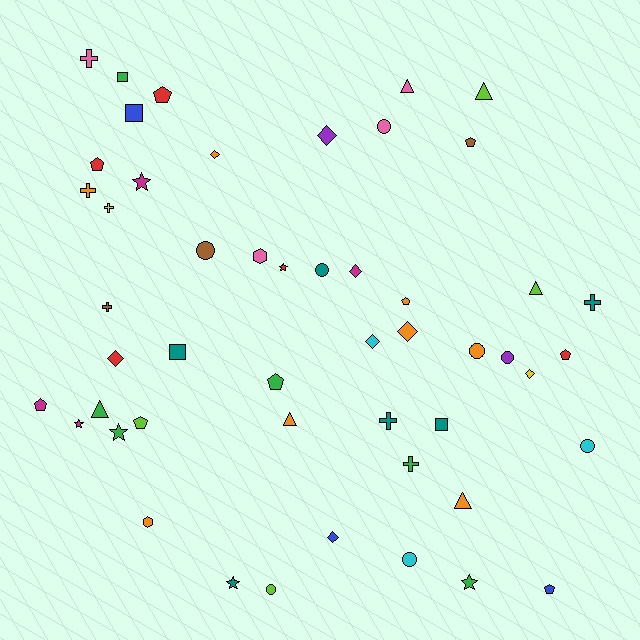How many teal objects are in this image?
There are 6 teal objects.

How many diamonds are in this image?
There are 8 diamonds.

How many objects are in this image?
There are 50 objects.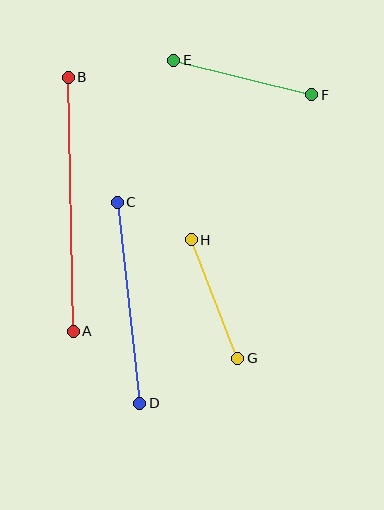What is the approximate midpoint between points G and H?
The midpoint is at approximately (214, 299) pixels.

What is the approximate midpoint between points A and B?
The midpoint is at approximately (71, 204) pixels.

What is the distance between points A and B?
The distance is approximately 254 pixels.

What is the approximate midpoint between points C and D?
The midpoint is at approximately (129, 303) pixels.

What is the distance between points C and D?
The distance is approximately 202 pixels.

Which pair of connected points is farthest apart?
Points A and B are farthest apart.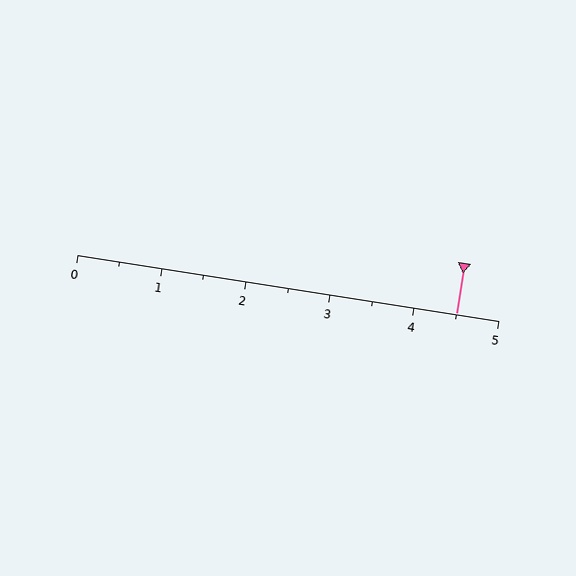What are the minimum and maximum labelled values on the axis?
The axis runs from 0 to 5.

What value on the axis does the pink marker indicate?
The marker indicates approximately 4.5.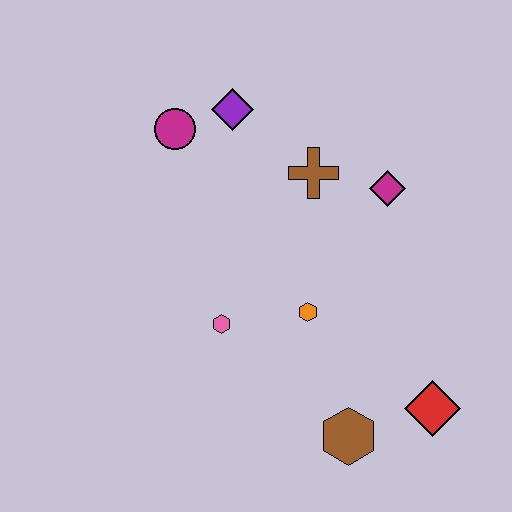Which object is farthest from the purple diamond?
The red diamond is farthest from the purple diamond.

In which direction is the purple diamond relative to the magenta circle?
The purple diamond is to the right of the magenta circle.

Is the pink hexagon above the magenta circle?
No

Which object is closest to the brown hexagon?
The red diamond is closest to the brown hexagon.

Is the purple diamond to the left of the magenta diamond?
Yes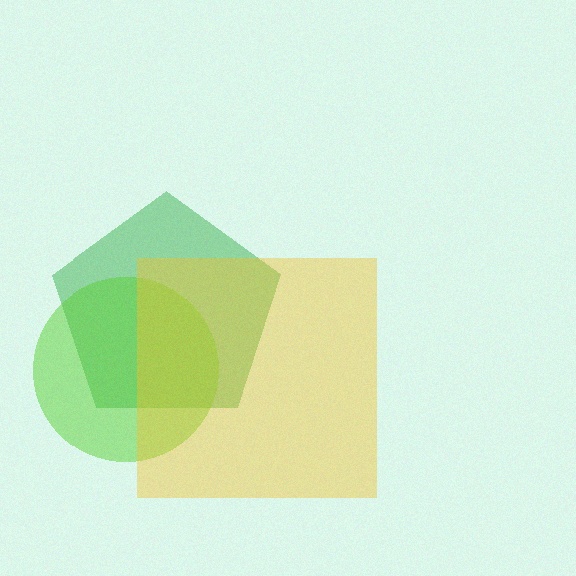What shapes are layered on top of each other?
The layered shapes are: a green pentagon, a lime circle, a yellow square.